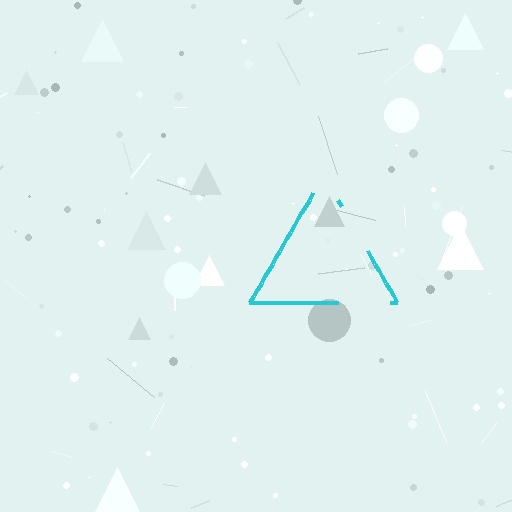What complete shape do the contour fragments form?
The contour fragments form a triangle.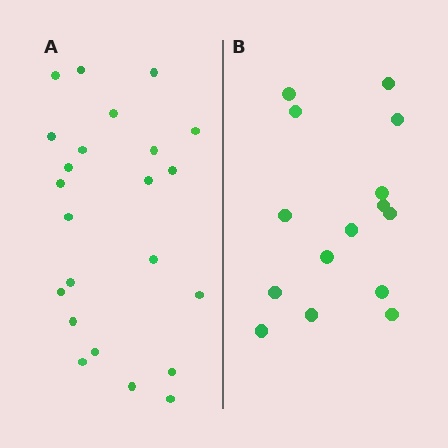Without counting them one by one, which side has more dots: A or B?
Region A (the left region) has more dots.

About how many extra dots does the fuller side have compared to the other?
Region A has roughly 8 or so more dots than region B.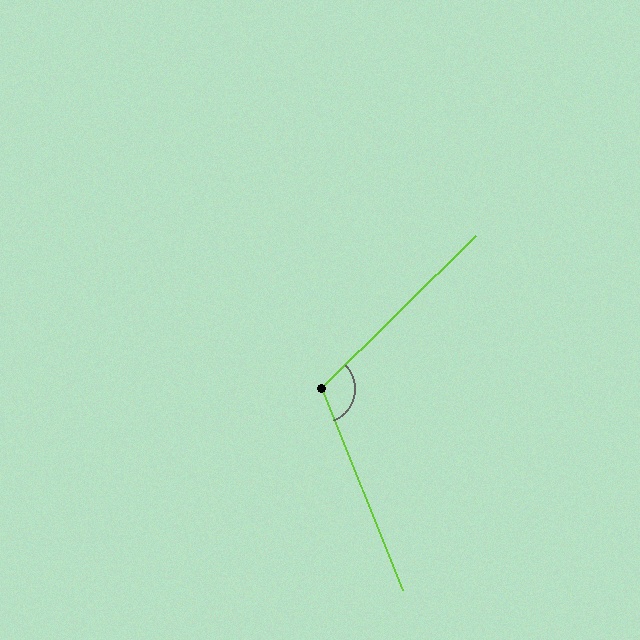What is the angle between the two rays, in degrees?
Approximately 113 degrees.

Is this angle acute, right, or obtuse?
It is obtuse.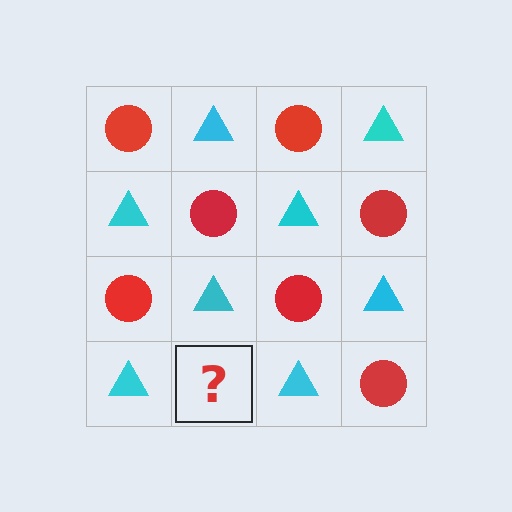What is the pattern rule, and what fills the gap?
The rule is that it alternates red circle and cyan triangle in a checkerboard pattern. The gap should be filled with a red circle.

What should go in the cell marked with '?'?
The missing cell should contain a red circle.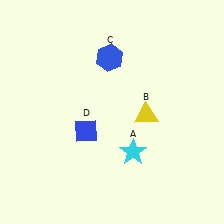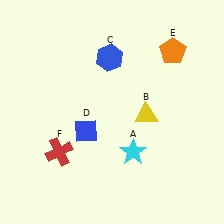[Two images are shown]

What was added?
An orange pentagon (E), a red cross (F) were added in Image 2.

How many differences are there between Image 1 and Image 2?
There are 2 differences between the two images.